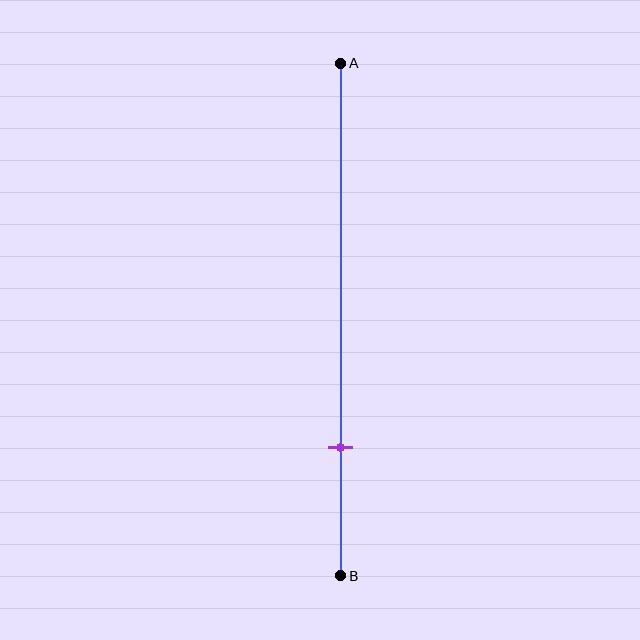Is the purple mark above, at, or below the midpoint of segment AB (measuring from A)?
The purple mark is below the midpoint of segment AB.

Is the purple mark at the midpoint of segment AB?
No, the mark is at about 75% from A, not at the 50% midpoint.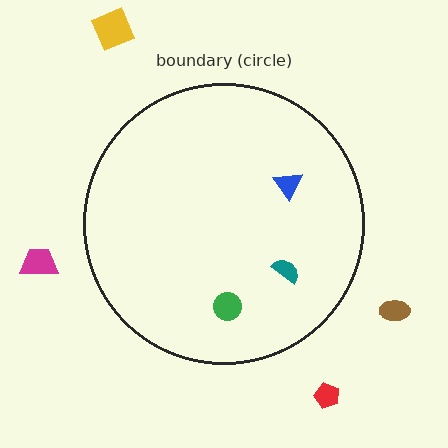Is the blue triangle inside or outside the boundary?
Inside.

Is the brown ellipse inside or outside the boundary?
Outside.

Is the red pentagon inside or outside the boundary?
Outside.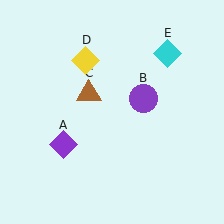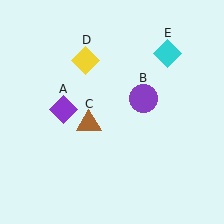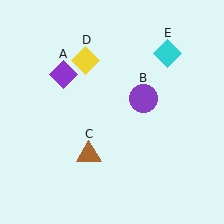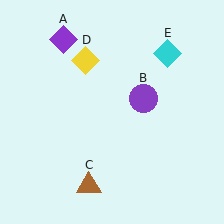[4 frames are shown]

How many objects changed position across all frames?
2 objects changed position: purple diamond (object A), brown triangle (object C).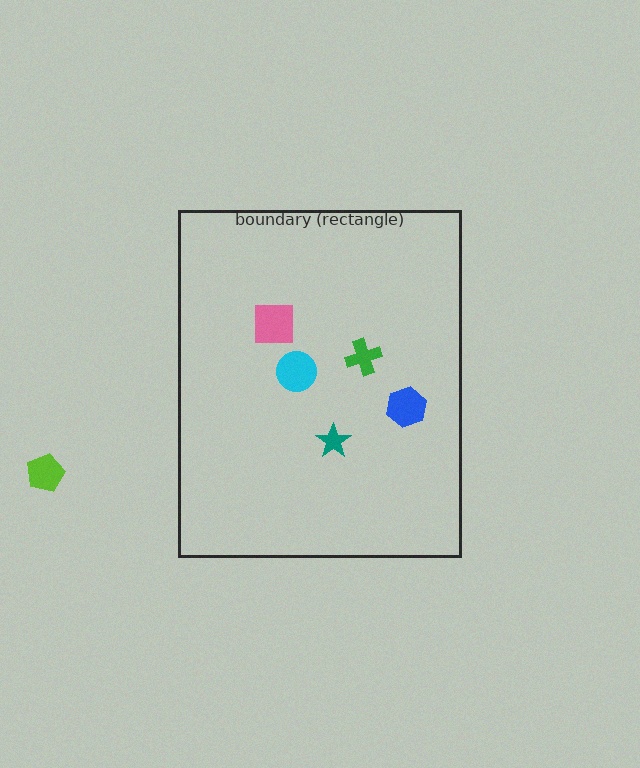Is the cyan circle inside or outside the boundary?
Inside.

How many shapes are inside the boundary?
5 inside, 1 outside.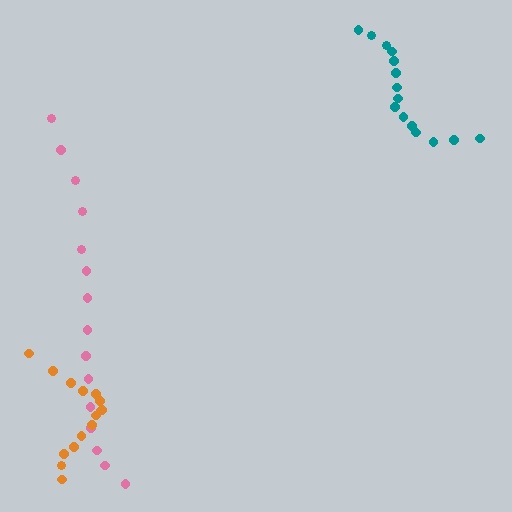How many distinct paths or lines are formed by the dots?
There are 3 distinct paths.